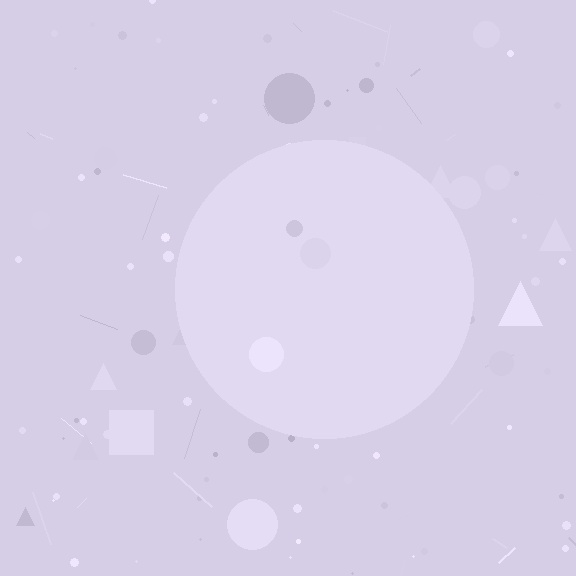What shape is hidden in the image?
A circle is hidden in the image.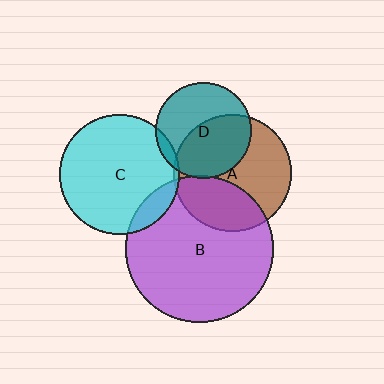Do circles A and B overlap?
Yes.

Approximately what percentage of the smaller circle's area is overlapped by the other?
Approximately 35%.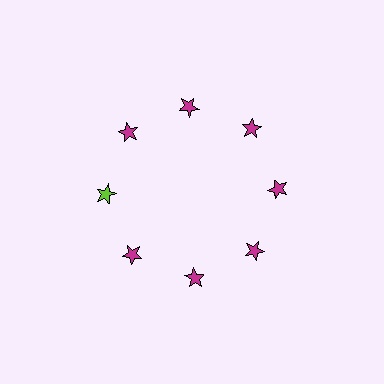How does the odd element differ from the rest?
It has a different color: lime instead of magenta.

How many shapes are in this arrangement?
There are 8 shapes arranged in a ring pattern.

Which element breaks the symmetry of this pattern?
The lime star at roughly the 9 o'clock position breaks the symmetry. All other shapes are magenta stars.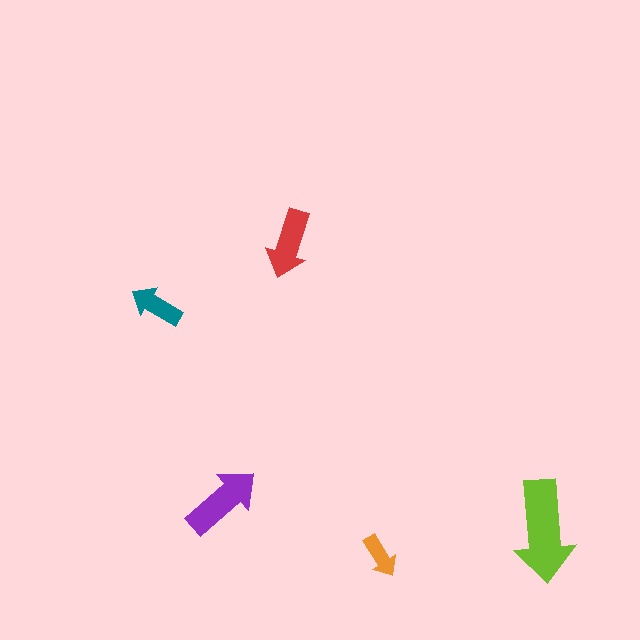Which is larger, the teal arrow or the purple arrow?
The purple one.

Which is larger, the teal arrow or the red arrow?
The red one.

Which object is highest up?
The red arrow is topmost.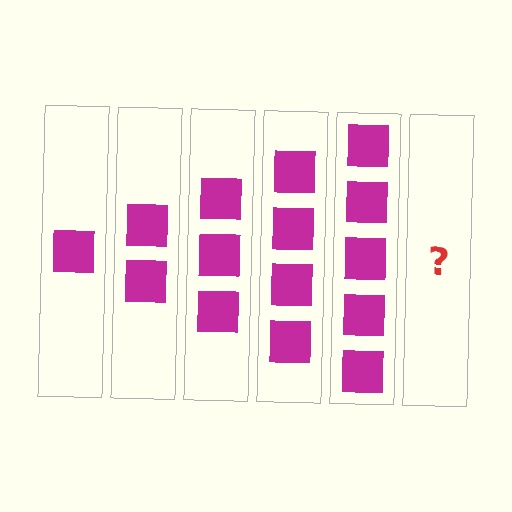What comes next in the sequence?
The next element should be 6 squares.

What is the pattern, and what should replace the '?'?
The pattern is that each step adds one more square. The '?' should be 6 squares.